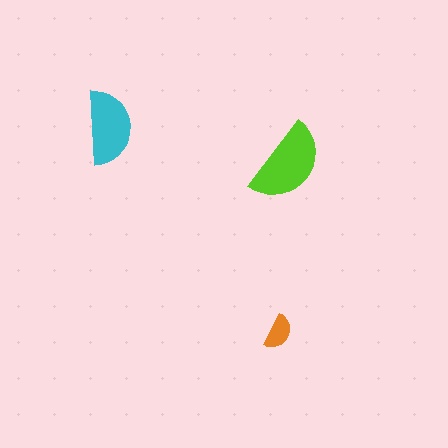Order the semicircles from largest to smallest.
the lime one, the cyan one, the orange one.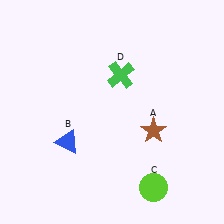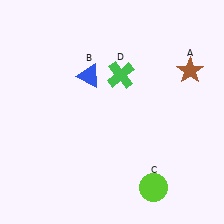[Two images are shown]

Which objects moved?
The objects that moved are: the brown star (A), the blue triangle (B).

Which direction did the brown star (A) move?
The brown star (A) moved up.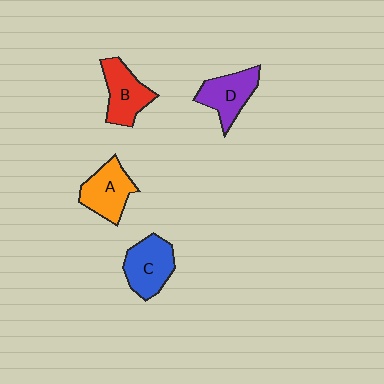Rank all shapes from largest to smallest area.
From largest to smallest: C (blue), A (orange), B (red), D (purple).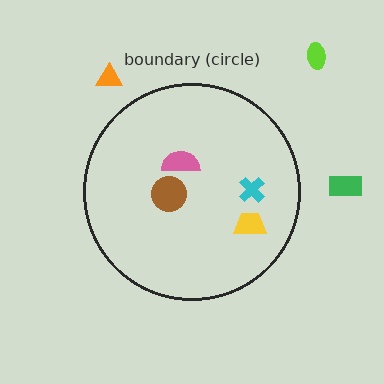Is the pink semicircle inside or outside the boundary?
Inside.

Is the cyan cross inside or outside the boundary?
Inside.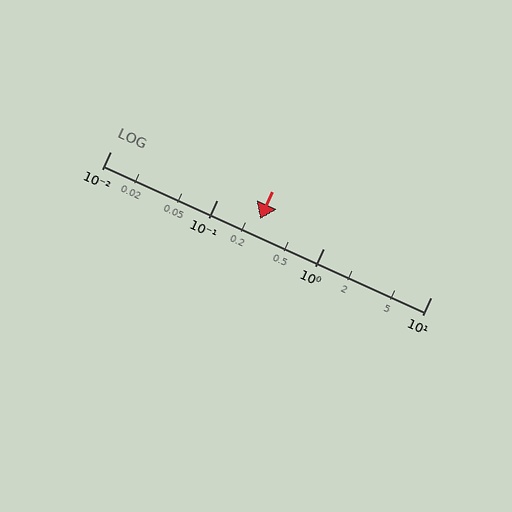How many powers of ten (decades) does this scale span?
The scale spans 3 decades, from 0.01 to 10.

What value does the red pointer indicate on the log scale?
The pointer indicates approximately 0.25.